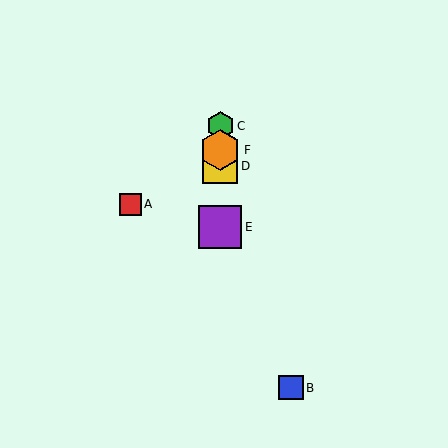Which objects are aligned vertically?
Objects C, D, E, F are aligned vertically.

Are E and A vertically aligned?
No, E is at x≈220 and A is at x≈130.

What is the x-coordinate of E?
Object E is at x≈220.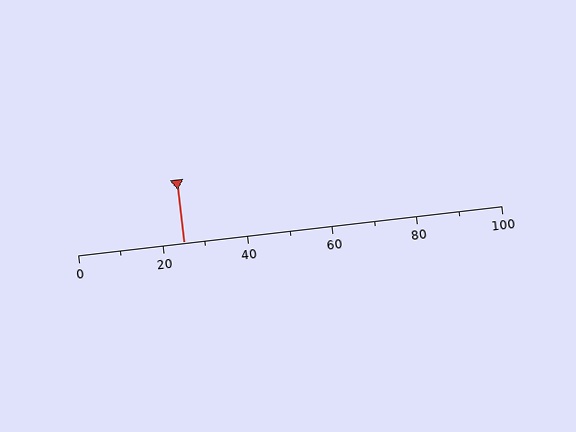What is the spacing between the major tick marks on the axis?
The major ticks are spaced 20 apart.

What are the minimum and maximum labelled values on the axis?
The axis runs from 0 to 100.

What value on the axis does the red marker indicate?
The marker indicates approximately 25.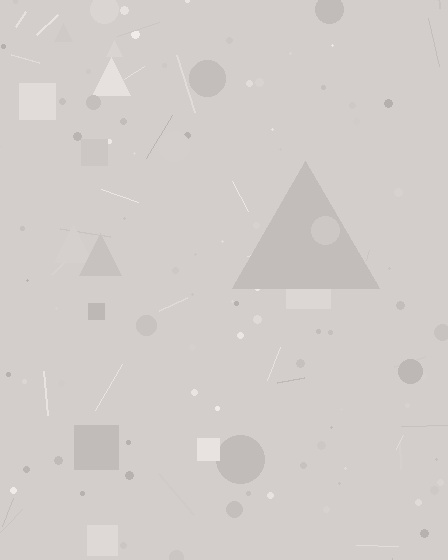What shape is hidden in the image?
A triangle is hidden in the image.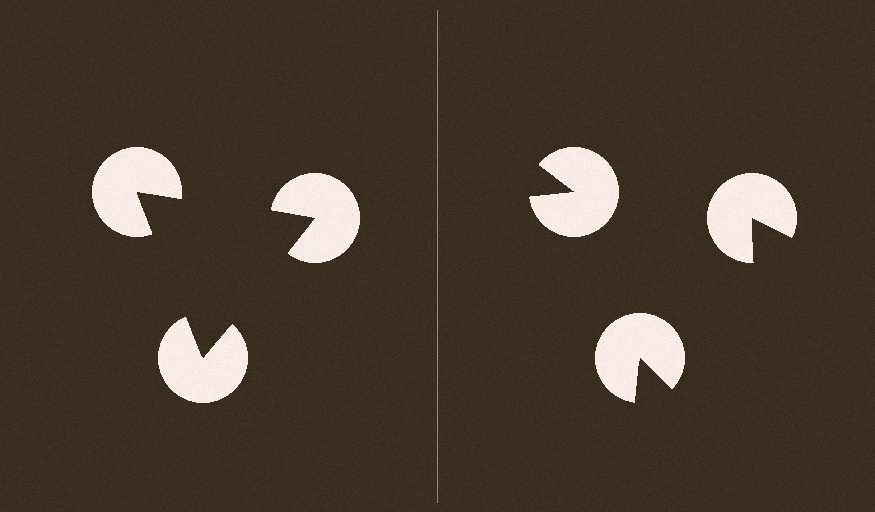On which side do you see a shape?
An illusory triangle appears on the left side. On the right side the wedge cuts are rotated, so no coherent shape forms.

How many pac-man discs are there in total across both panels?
6 — 3 on each side.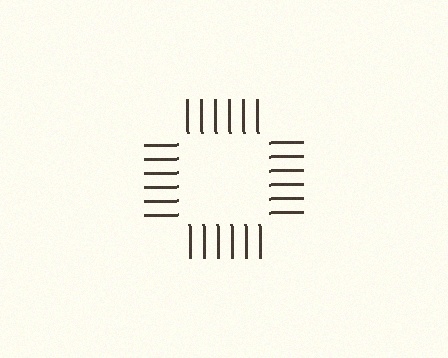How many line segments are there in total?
24 — 6 along each of the 4 edges.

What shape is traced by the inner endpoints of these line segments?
An illusory square — the line segments terminate on its edges but no continuous stroke is drawn.